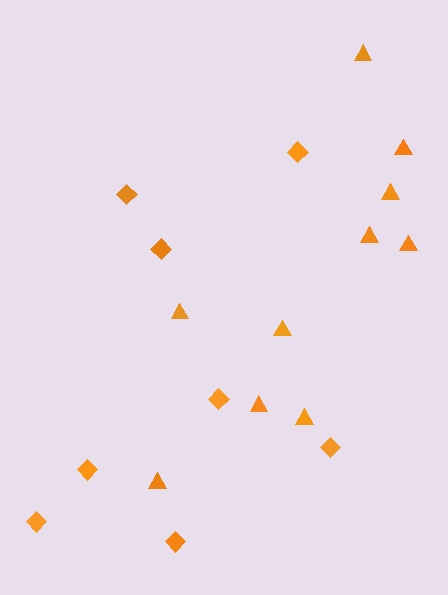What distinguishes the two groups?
There are 2 groups: one group of triangles (10) and one group of diamonds (8).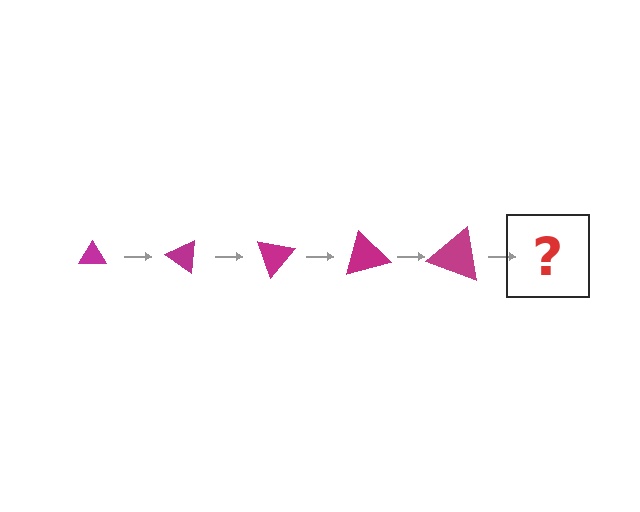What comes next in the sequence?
The next element should be a triangle, larger than the previous one and rotated 175 degrees from the start.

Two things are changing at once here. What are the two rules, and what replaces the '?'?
The two rules are that the triangle grows larger each step and it rotates 35 degrees each step. The '?' should be a triangle, larger than the previous one and rotated 175 degrees from the start.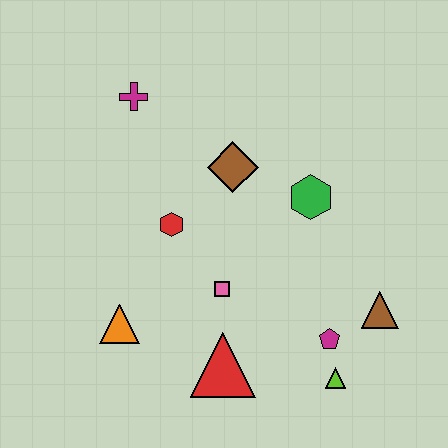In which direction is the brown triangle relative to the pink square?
The brown triangle is to the right of the pink square.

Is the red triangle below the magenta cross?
Yes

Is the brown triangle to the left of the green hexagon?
No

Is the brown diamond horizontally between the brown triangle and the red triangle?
Yes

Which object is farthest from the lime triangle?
The magenta cross is farthest from the lime triangle.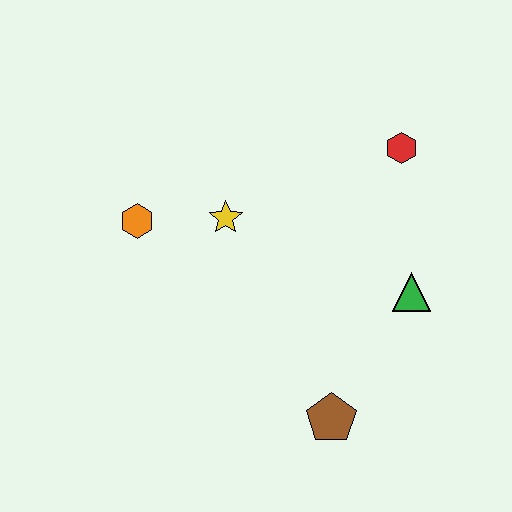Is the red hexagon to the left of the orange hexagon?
No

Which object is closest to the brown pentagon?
The green triangle is closest to the brown pentagon.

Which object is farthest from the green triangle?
The orange hexagon is farthest from the green triangle.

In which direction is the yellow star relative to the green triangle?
The yellow star is to the left of the green triangle.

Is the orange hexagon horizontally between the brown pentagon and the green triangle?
No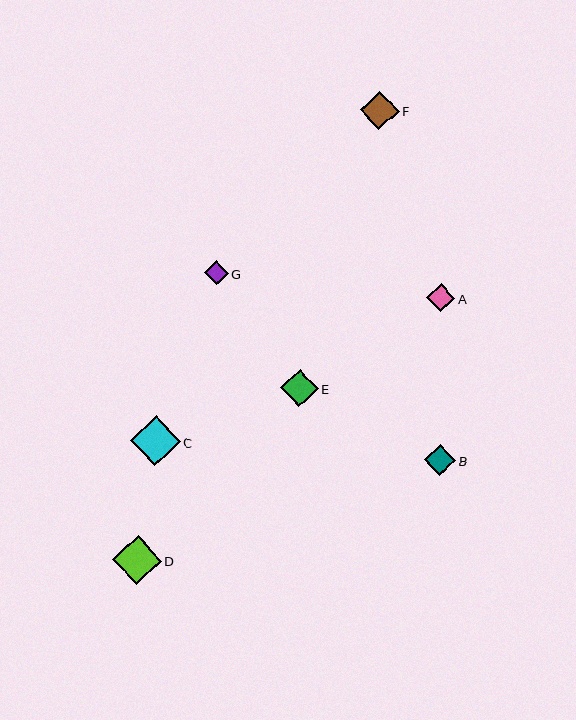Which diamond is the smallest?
Diamond G is the smallest with a size of approximately 24 pixels.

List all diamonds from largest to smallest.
From largest to smallest: C, D, F, E, B, A, G.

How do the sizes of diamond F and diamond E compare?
Diamond F and diamond E are approximately the same size.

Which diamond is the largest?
Diamond C is the largest with a size of approximately 50 pixels.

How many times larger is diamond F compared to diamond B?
Diamond F is approximately 1.2 times the size of diamond B.